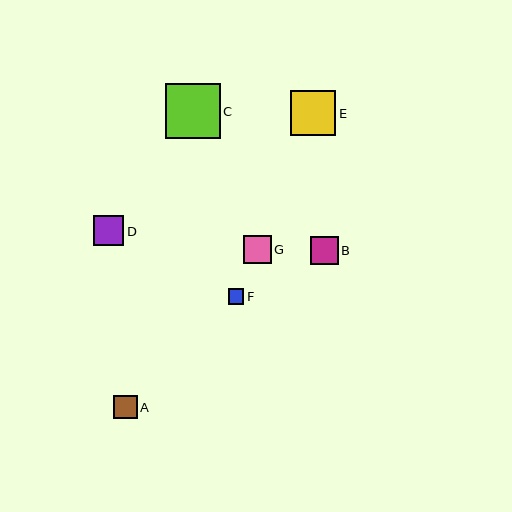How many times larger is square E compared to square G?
Square E is approximately 1.6 times the size of square G.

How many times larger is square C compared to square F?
Square C is approximately 3.5 times the size of square F.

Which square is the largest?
Square C is the largest with a size of approximately 55 pixels.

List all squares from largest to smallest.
From largest to smallest: C, E, D, B, G, A, F.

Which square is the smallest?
Square F is the smallest with a size of approximately 16 pixels.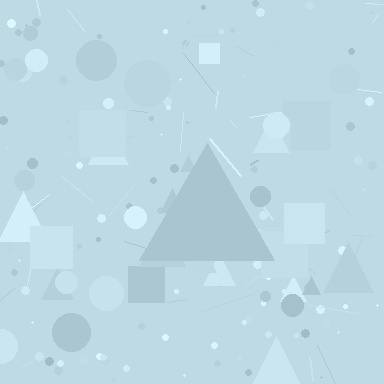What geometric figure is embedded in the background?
A triangle is embedded in the background.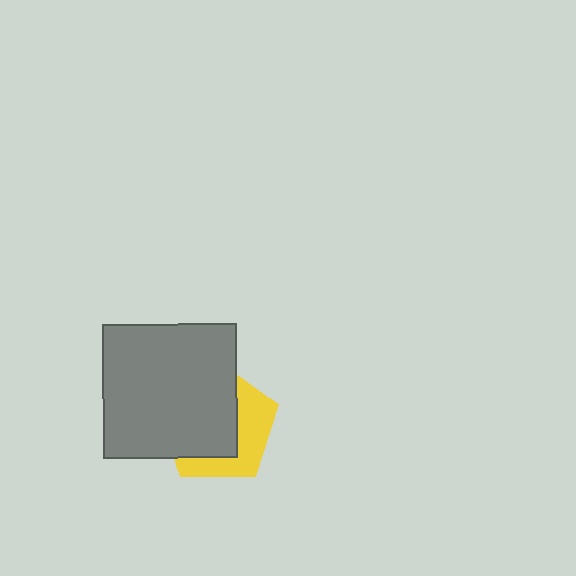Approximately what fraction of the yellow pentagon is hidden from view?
Roughly 60% of the yellow pentagon is hidden behind the gray square.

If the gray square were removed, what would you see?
You would see the complete yellow pentagon.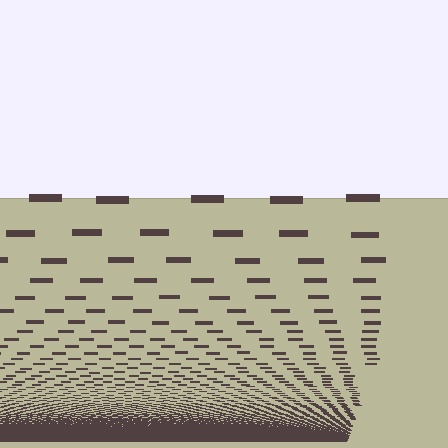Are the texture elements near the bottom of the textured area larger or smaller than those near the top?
Smaller. The gradient is inverted — elements near the bottom are smaller and denser.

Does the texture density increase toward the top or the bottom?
Density increases toward the bottom.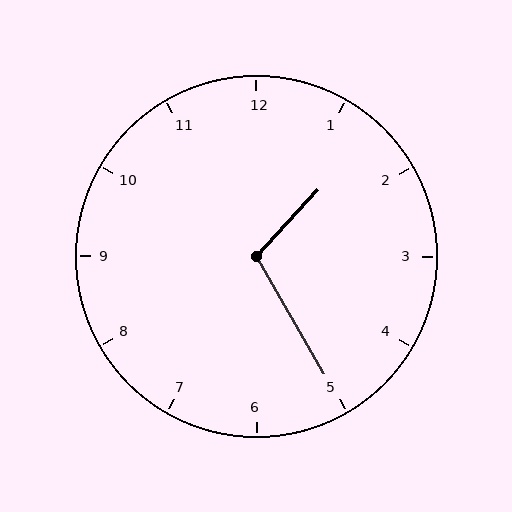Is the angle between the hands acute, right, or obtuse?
It is obtuse.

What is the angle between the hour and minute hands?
Approximately 108 degrees.